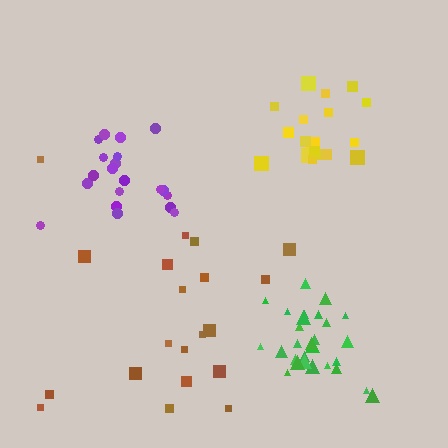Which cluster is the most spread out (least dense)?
Brown.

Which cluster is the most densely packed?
Yellow.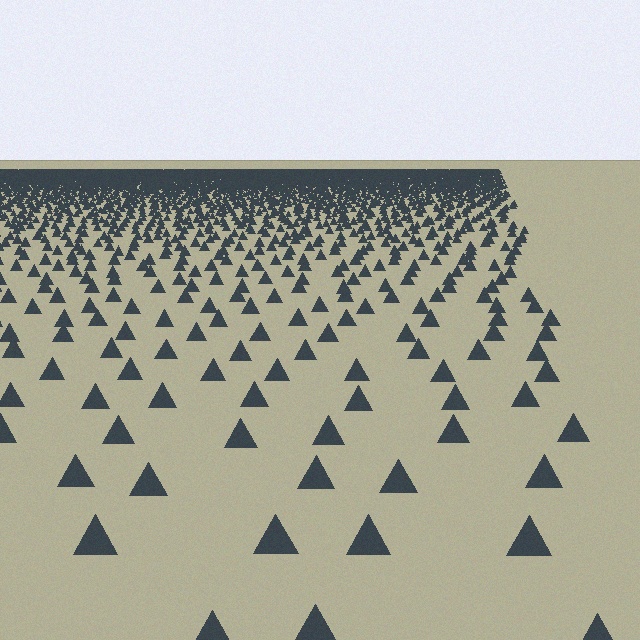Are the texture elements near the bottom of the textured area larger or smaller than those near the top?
Larger. Near the bottom, elements are closer to the viewer and appear at a bigger on-screen size.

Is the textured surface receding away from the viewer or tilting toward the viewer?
The surface is receding away from the viewer. Texture elements get smaller and denser toward the top.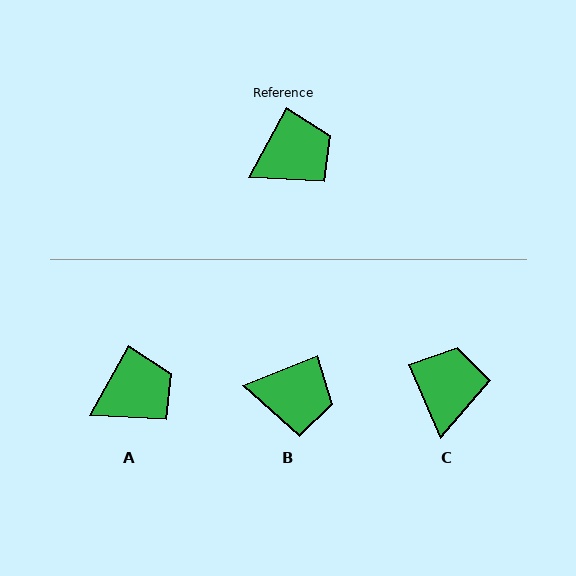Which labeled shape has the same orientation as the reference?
A.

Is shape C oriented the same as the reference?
No, it is off by about 52 degrees.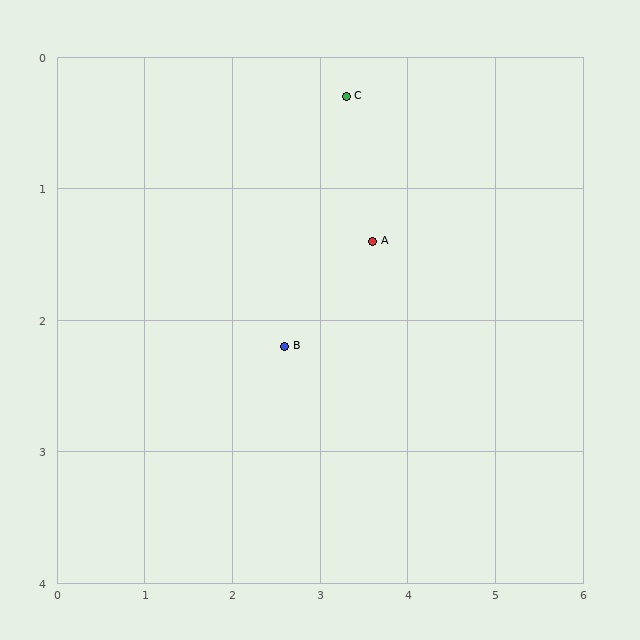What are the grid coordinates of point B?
Point B is at approximately (2.6, 2.2).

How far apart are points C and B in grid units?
Points C and B are about 2.0 grid units apart.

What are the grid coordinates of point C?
Point C is at approximately (3.3, 0.3).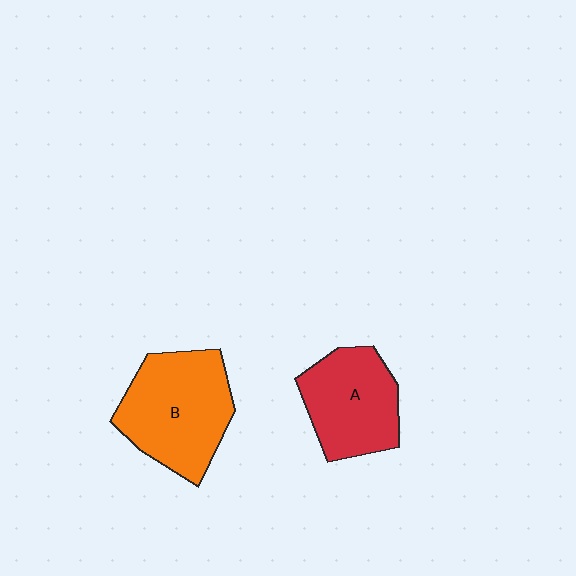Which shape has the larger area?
Shape B (orange).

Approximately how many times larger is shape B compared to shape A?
Approximately 1.2 times.